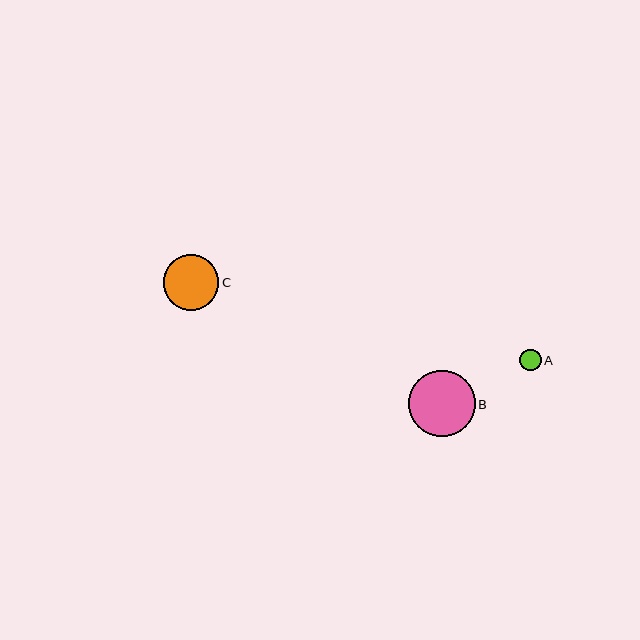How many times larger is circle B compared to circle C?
Circle B is approximately 1.2 times the size of circle C.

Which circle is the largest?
Circle B is the largest with a size of approximately 66 pixels.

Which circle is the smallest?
Circle A is the smallest with a size of approximately 22 pixels.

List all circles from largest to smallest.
From largest to smallest: B, C, A.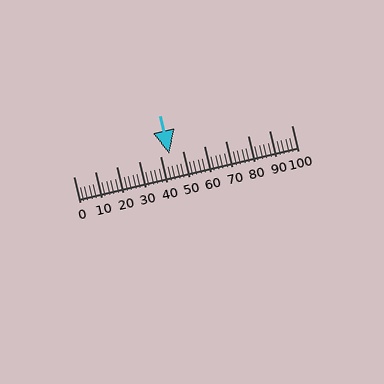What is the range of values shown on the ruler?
The ruler shows values from 0 to 100.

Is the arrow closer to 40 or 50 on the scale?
The arrow is closer to 40.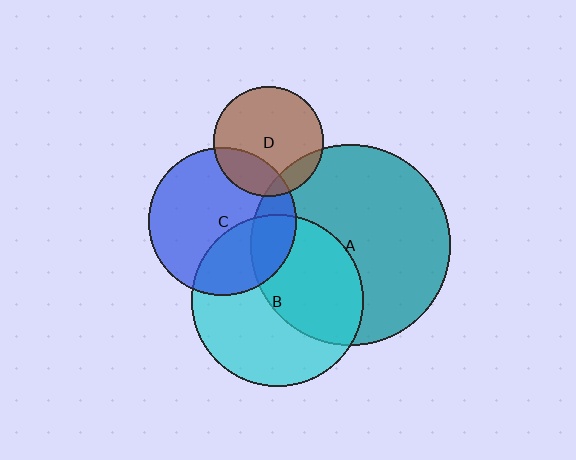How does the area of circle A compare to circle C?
Approximately 1.8 times.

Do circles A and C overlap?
Yes.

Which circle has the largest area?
Circle A (teal).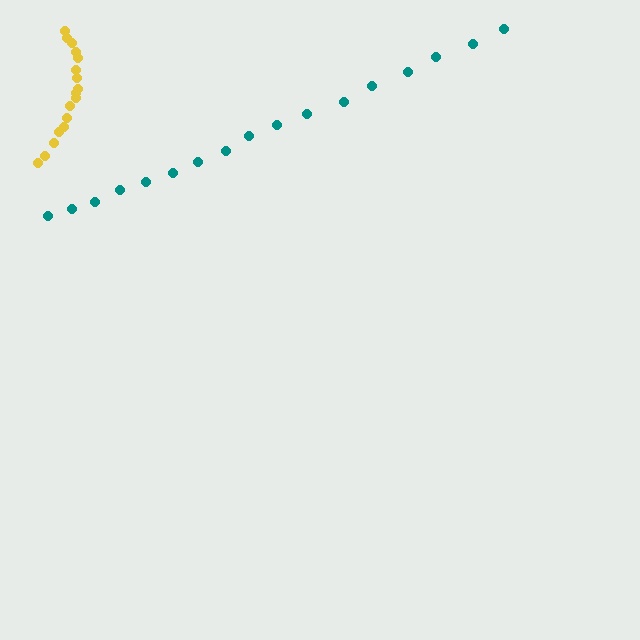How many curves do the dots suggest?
There are 2 distinct paths.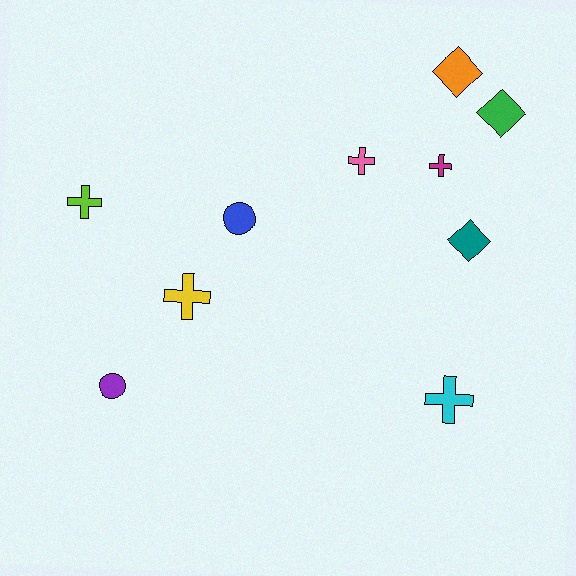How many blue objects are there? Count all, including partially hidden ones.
There is 1 blue object.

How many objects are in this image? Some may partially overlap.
There are 10 objects.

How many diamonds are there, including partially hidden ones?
There are 3 diamonds.